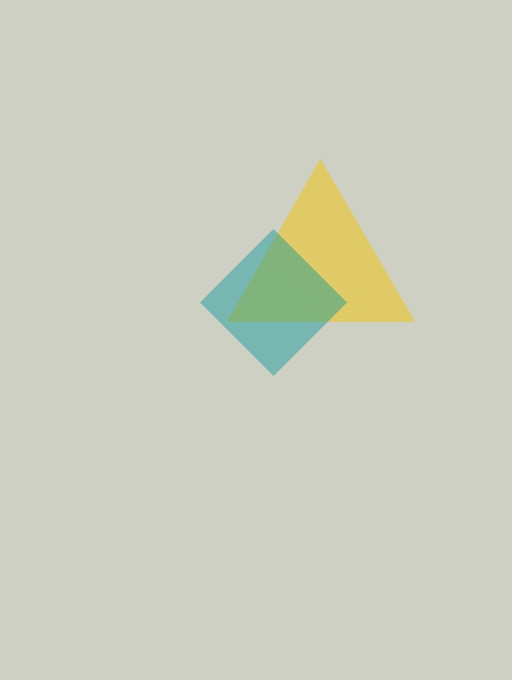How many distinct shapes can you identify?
There are 2 distinct shapes: a yellow triangle, a teal diamond.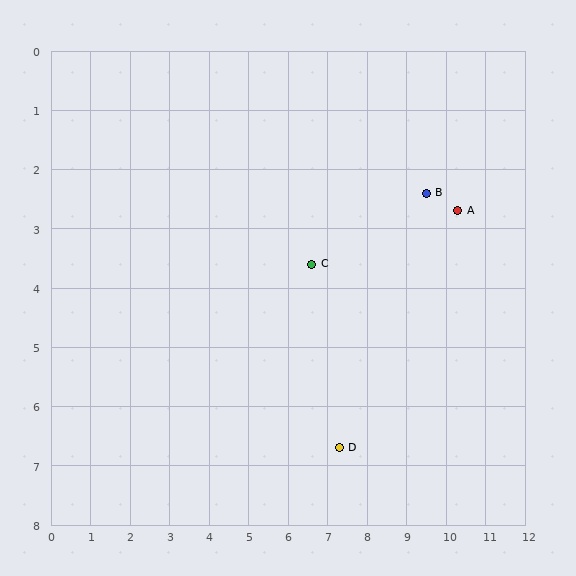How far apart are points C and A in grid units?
Points C and A are about 3.8 grid units apart.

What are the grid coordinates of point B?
Point B is at approximately (9.5, 2.4).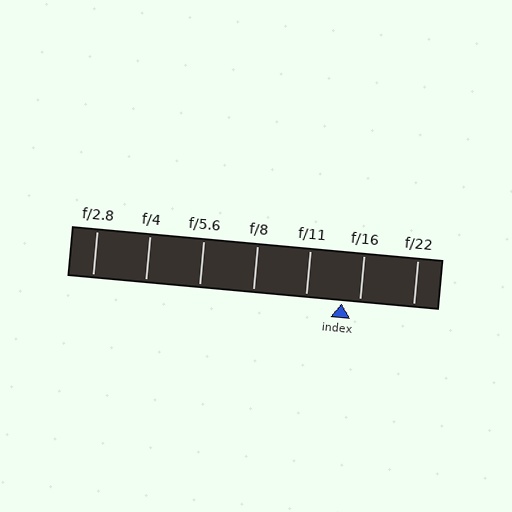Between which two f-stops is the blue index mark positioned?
The index mark is between f/11 and f/16.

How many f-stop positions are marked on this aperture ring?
There are 7 f-stop positions marked.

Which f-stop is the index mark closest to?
The index mark is closest to f/16.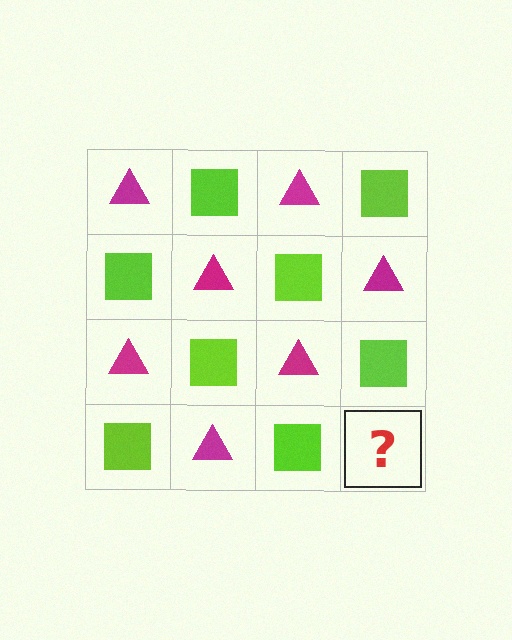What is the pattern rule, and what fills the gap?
The rule is that it alternates magenta triangle and lime square in a checkerboard pattern. The gap should be filled with a magenta triangle.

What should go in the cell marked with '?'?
The missing cell should contain a magenta triangle.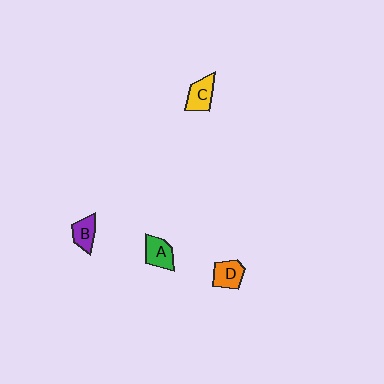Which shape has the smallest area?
Shape B (purple).